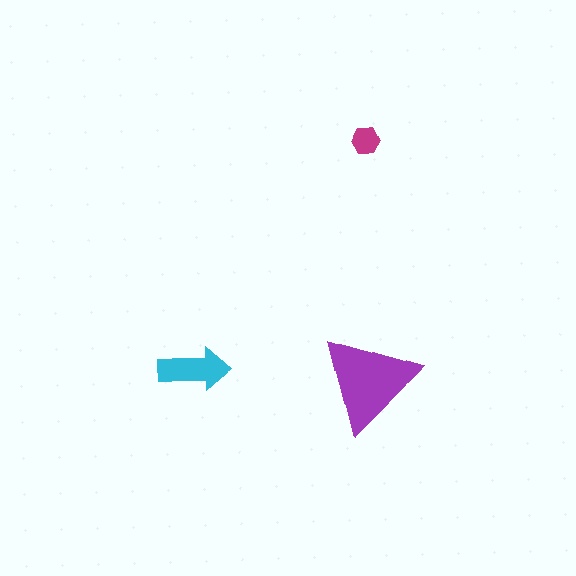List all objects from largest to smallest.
The purple triangle, the cyan arrow, the magenta hexagon.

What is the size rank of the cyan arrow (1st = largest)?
2nd.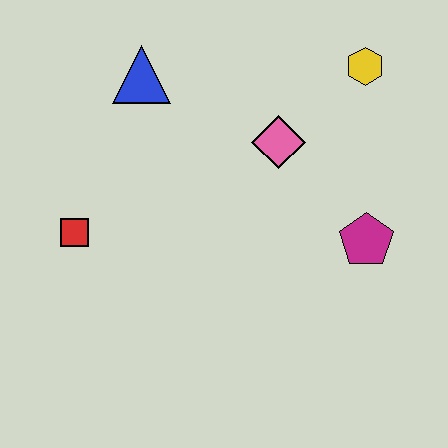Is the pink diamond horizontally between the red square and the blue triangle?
No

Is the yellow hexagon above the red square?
Yes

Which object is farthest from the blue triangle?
The magenta pentagon is farthest from the blue triangle.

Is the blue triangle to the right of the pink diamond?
No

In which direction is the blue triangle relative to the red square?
The blue triangle is above the red square.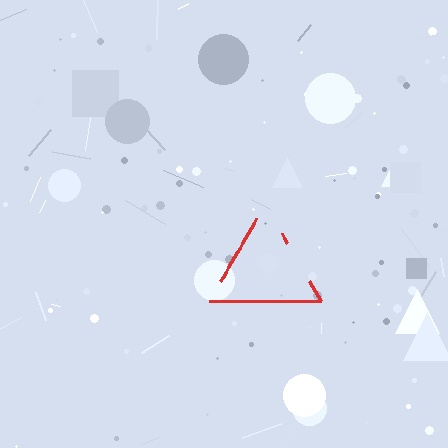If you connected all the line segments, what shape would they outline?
They would outline a triangle.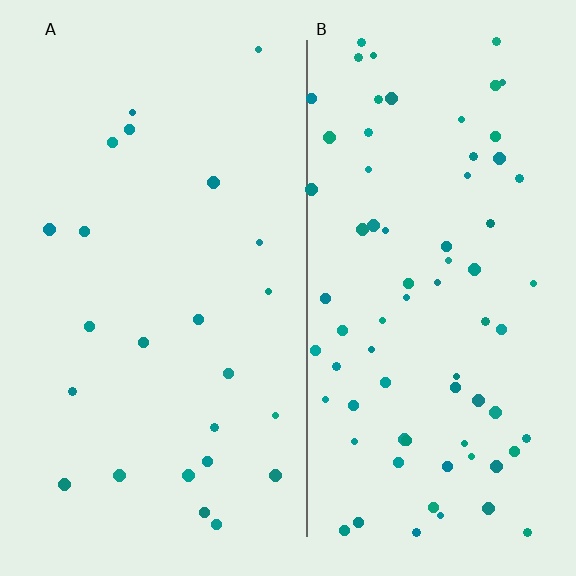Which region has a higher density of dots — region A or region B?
B (the right).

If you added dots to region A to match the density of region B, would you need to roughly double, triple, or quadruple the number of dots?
Approximately triple.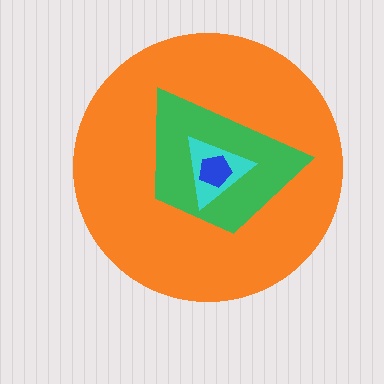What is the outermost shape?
The orange circle.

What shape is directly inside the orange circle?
The green trapezoid.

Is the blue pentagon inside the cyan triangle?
Yes.